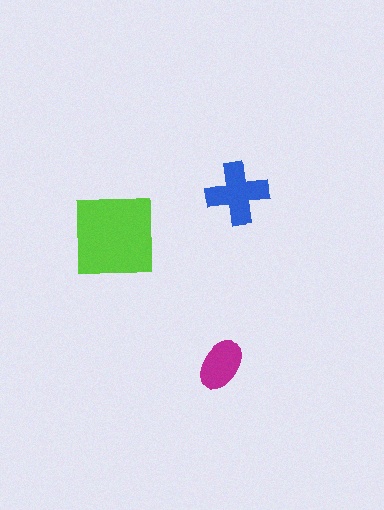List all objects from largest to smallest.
The lime square, the blue cross, the magenta ellipse.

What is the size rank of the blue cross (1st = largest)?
2nd.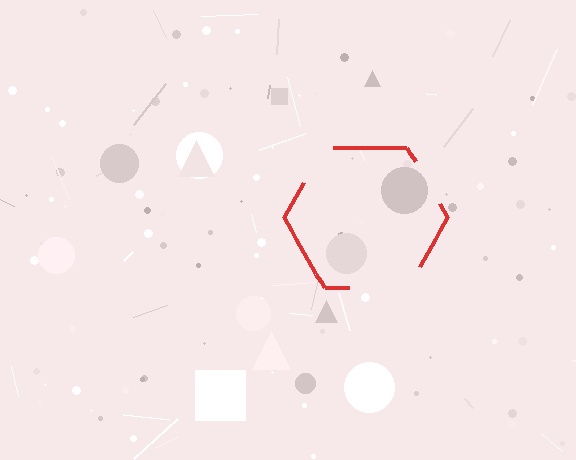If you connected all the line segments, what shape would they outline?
They would outline a hexagon.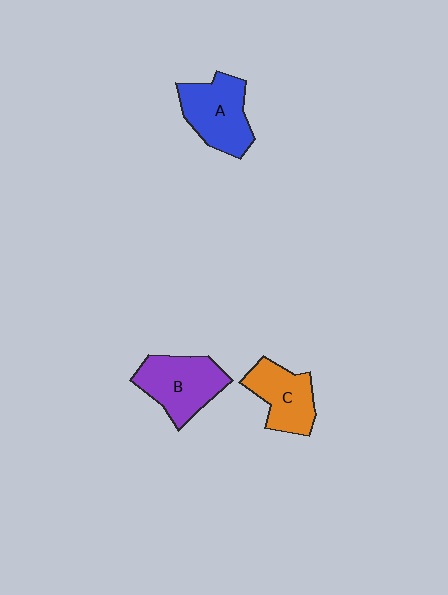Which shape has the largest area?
Shape B (purple).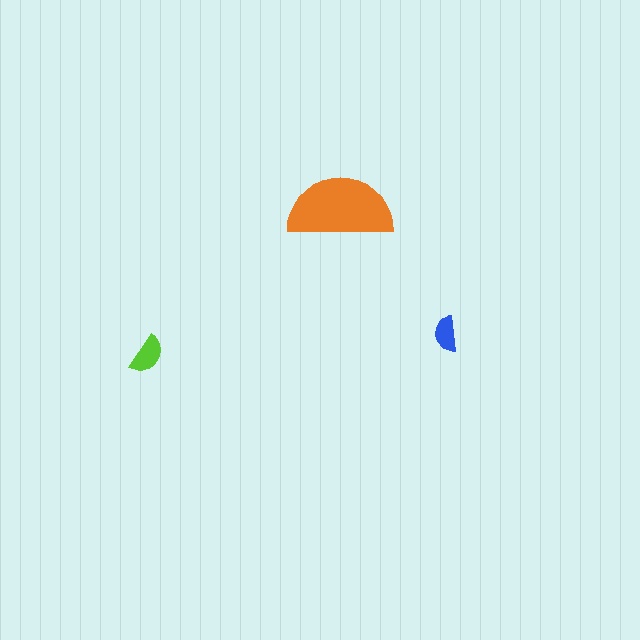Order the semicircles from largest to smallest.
the orange one, the lime one, the blue one.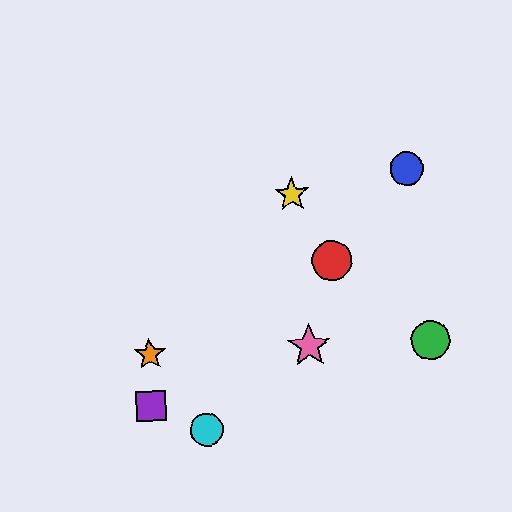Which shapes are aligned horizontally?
The green circle, the orange star, the pink star are aligned horizontally.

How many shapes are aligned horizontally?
3 shapes (the green circle, the orange star, the pink star) are aligned horizontally.